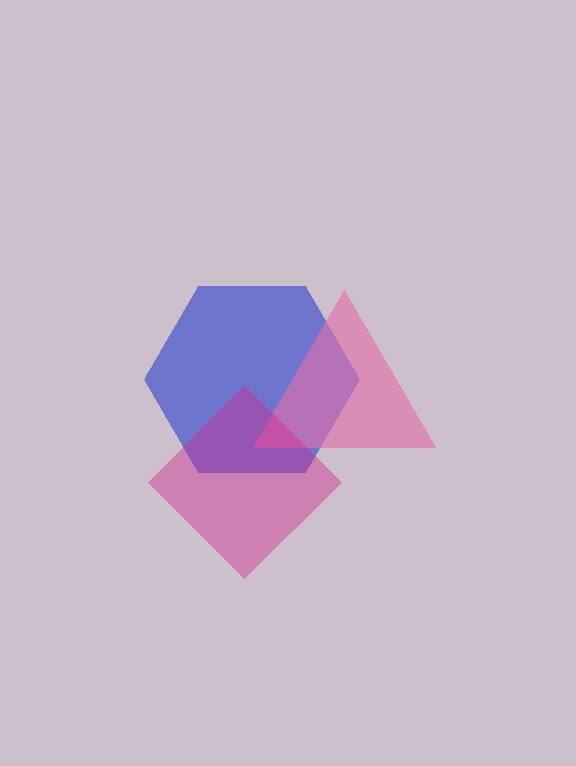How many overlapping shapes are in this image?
There are 3 overlapping shapes in the image.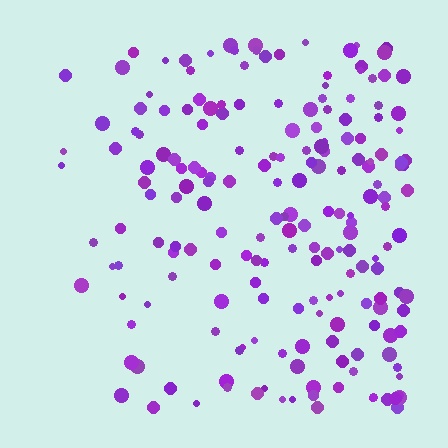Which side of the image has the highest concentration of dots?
The right.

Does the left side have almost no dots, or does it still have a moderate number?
Still a moderate number, just noticeably fewer than the right.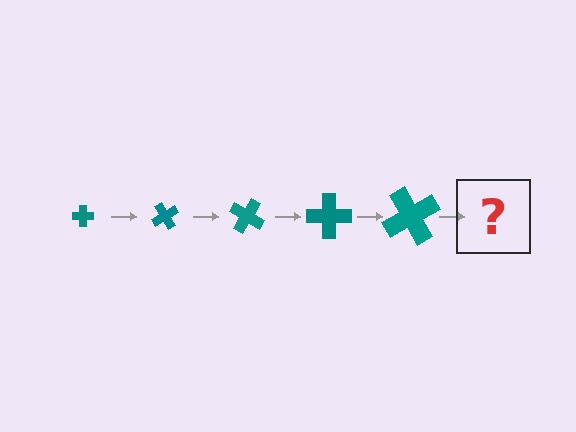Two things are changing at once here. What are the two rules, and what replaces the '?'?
The two rules are that the cross grows larger each step and it rotates 60 degrees each step. The '?' should be a cross, larger than the previous one and rotated 300 degrees from the start.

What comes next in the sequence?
The next element should be a cross, larger than the previous one and rotated 300 degrees from the start.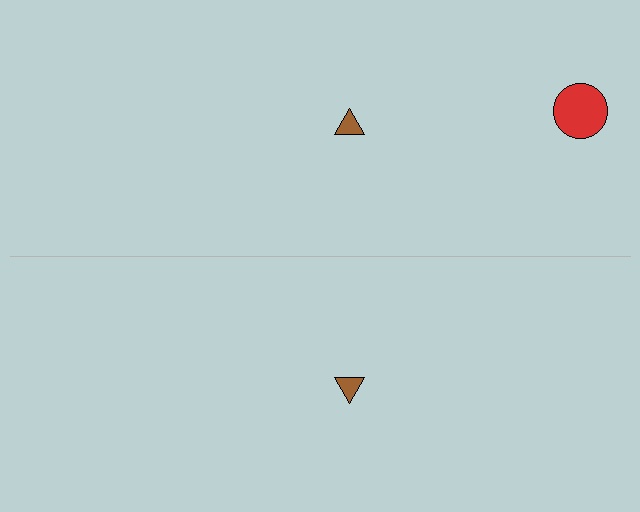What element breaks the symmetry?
A red circle is missing from the bottom side.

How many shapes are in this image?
There are 3 shapes in this image.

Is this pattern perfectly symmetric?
No, the pattern is not perfectly symmetric. A red circle is missing from the bottom side.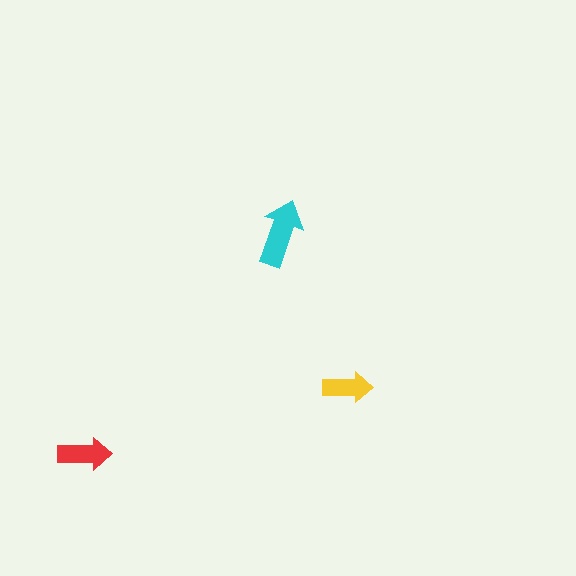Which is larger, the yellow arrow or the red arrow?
The red one.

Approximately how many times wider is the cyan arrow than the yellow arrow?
About 1.5 times wider.